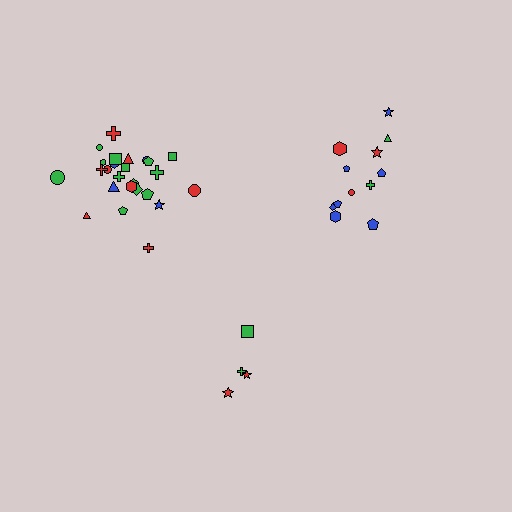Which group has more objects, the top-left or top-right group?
The top-left group.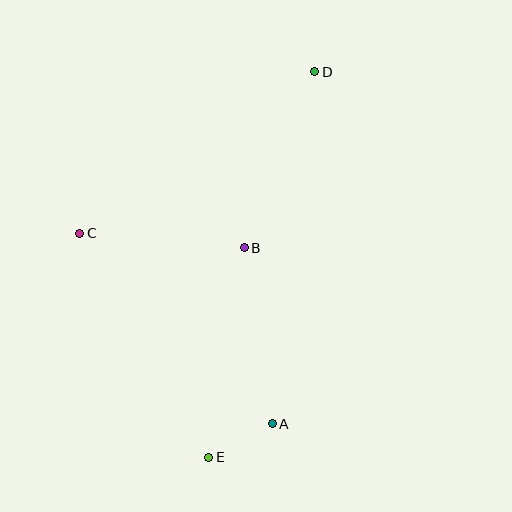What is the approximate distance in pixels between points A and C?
The distance between A and C is approximately 271 pixels.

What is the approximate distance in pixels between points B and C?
The distance between B and C is approximately 165 pixels.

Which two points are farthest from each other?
Points D and E are farthest from each other.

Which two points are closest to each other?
Points A and E are closest to each other.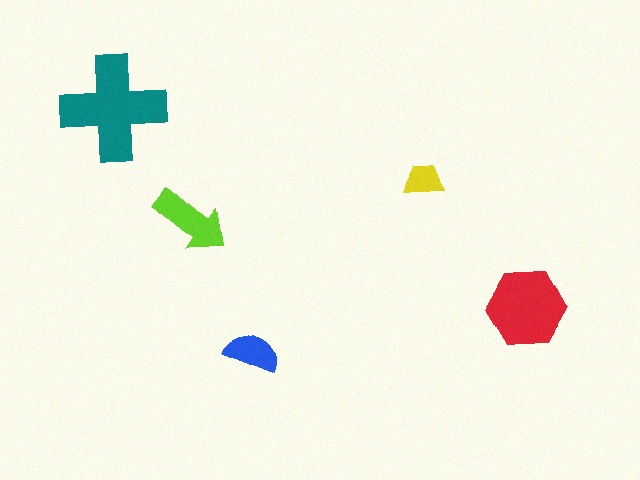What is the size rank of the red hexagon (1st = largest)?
2nd.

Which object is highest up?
The teal cross is topmost.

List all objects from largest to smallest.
The teal cross, the red hexagon, the lime arrow, the blue semicircle, the yellow trapezoid.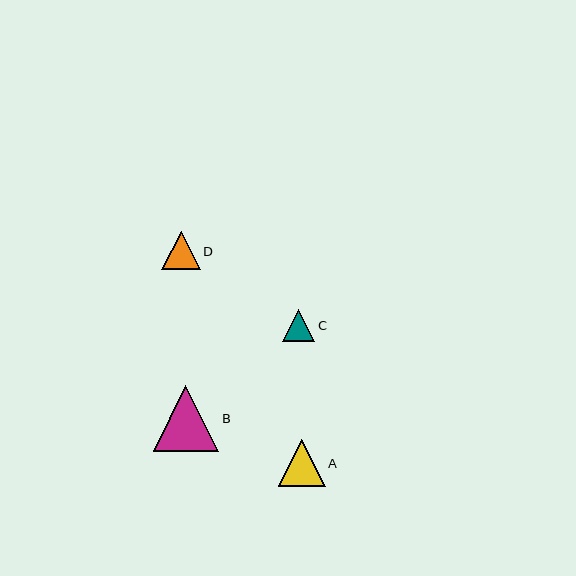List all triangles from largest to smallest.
From largest to smallest: B, A, D, C.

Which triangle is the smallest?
Triangle C is the smallest with a size of approximately 32 pixels.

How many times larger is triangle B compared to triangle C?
Triangle B is approximately 2.0 times the size of triangle C.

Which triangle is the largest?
Triangle B is the largest with a size of approximately 65 pixels.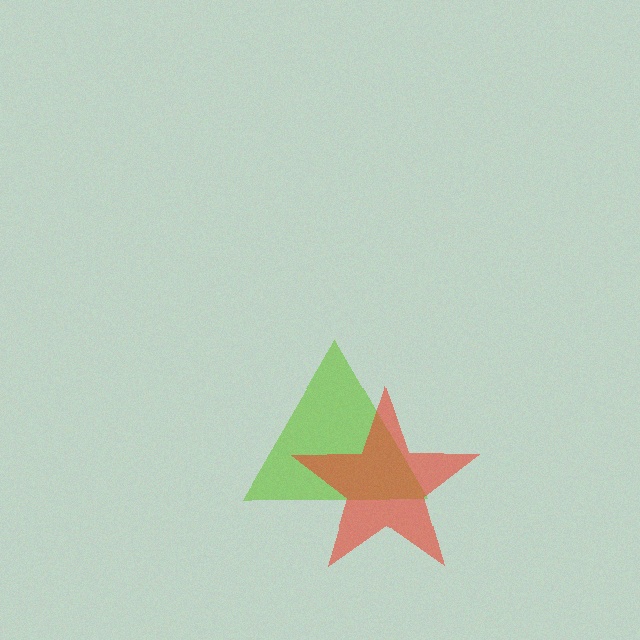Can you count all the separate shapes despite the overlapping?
Yes, there are 2 separate shapes.